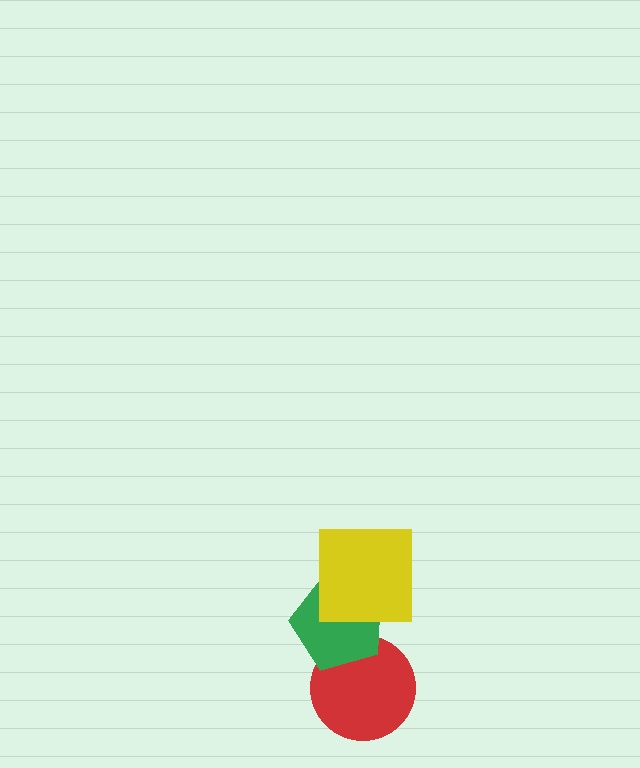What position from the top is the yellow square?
The yellow square is 1st from the top.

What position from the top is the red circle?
The red circle is 3rd from the top.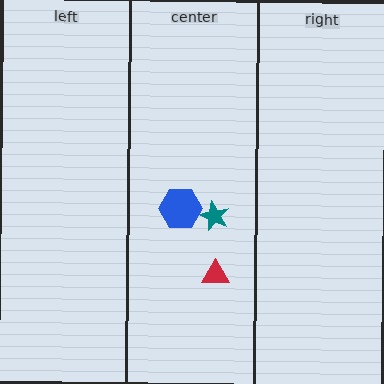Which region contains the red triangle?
The center region.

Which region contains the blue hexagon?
The center region.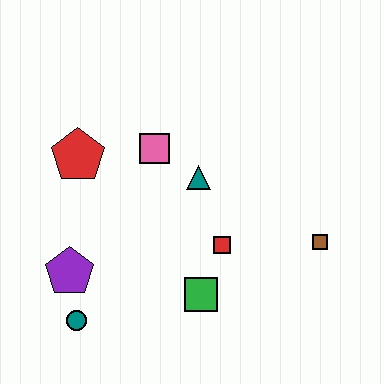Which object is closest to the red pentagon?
The pink square is closest to the red pentagon.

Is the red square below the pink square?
Yes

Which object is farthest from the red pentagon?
The brown square is farthest from the red pentagon.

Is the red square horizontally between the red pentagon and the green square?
No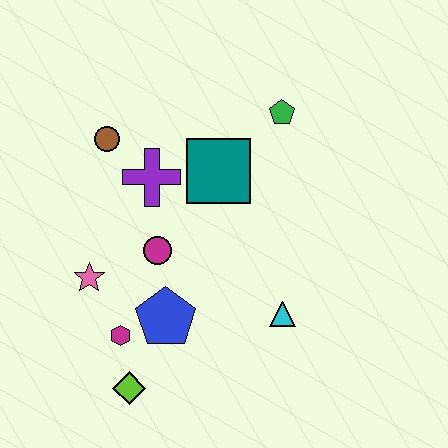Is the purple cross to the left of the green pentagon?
Yes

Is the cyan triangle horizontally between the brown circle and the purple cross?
No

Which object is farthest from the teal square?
The lime diamond is farthest from the teal square.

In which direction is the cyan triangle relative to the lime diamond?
The cyan triangle is to the right of the lime diamond.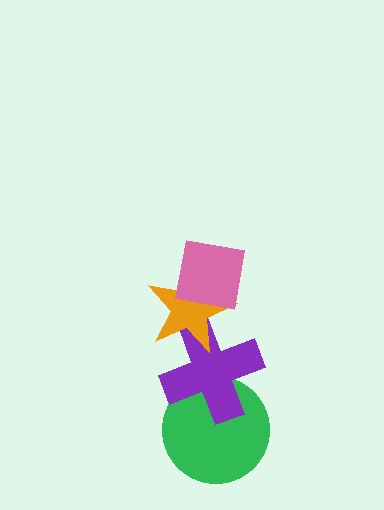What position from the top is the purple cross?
The purple cross is 3rd from the top.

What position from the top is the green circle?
The green circle is 4th from the top.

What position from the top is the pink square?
The pink square is 1st from the top.